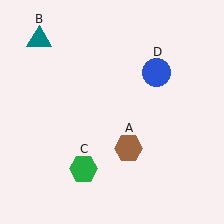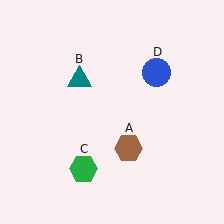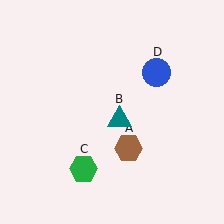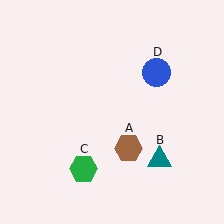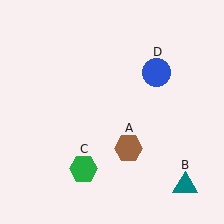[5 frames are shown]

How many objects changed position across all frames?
1 object changed position: teal triangle (object B).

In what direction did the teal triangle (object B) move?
The teal triangle (object B) moved down and to the right.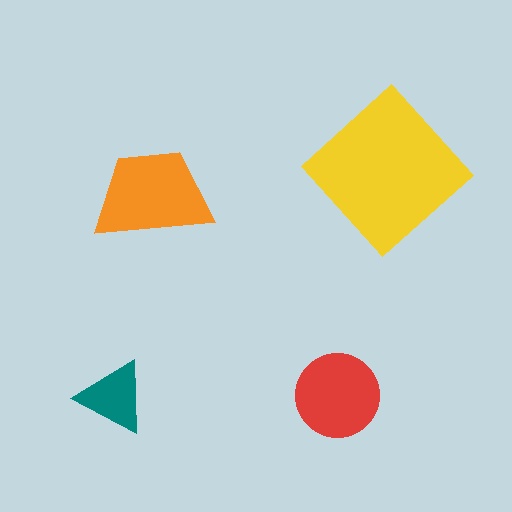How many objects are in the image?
There are 4 objects in the image.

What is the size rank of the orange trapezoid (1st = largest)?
2nd.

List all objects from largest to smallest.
The yellow diamond, the orange trapezoid, the red circle, the teal triangle.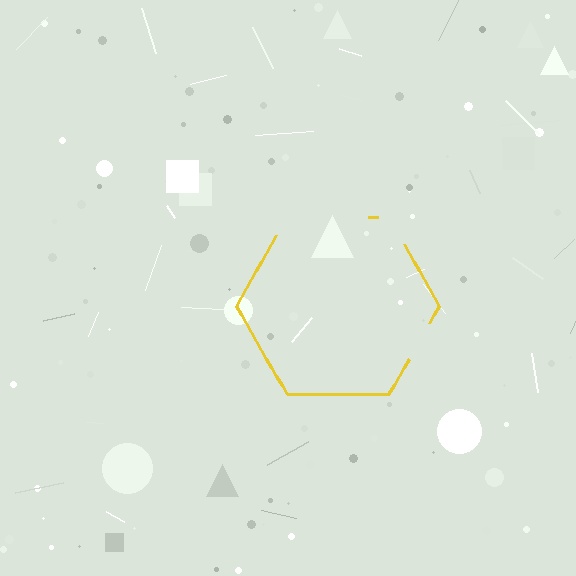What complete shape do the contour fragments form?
The contour fragments form a hexagon.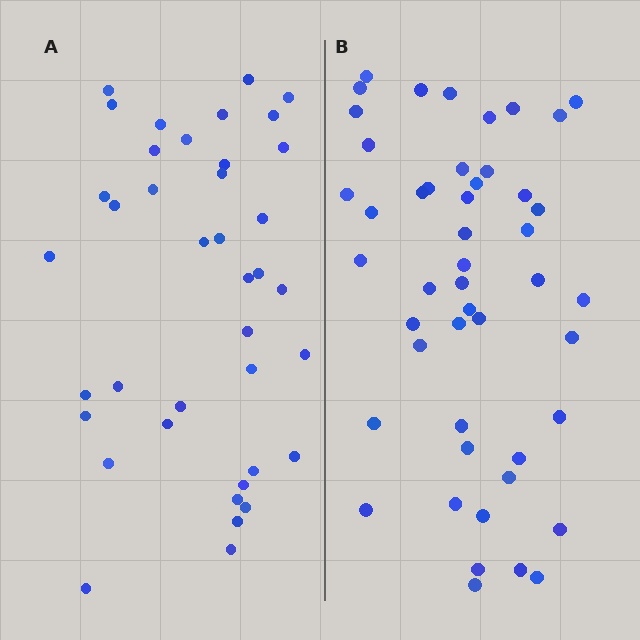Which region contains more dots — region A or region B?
Region B (the right region) has more dots.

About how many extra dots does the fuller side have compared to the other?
Region B has roughly 8 or so more dots than region A.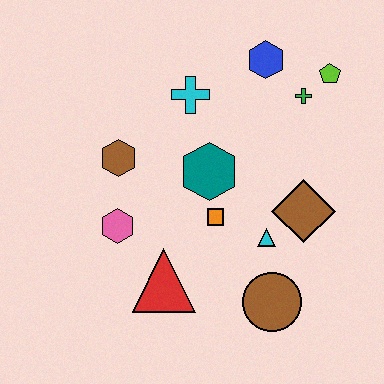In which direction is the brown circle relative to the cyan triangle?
The brown circle is below the cyan triangle.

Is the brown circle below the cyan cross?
Yes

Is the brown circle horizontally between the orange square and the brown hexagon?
No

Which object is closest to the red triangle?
The pink hexagon is closest to the red triangle.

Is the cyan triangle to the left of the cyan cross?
No